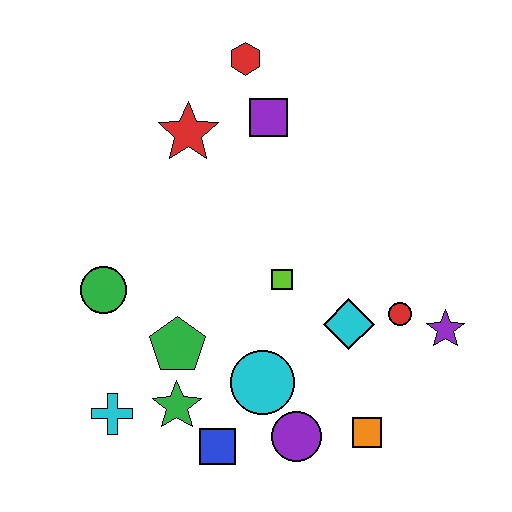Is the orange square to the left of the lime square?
No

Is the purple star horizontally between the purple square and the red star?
No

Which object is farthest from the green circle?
The purple star is farthest from the green circle.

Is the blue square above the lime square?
No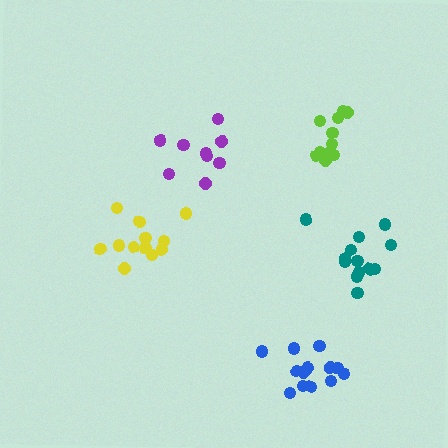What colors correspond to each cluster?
The clusters are colored: purple, yellow, blue, teal, lime.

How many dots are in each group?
Group 1: 9 dots, Group 2: 12 dots, Group 3: 14 dots, Group 4: 13 dots, Group 5: 11 dots (59 total).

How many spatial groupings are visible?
There are 5 spatial groupings.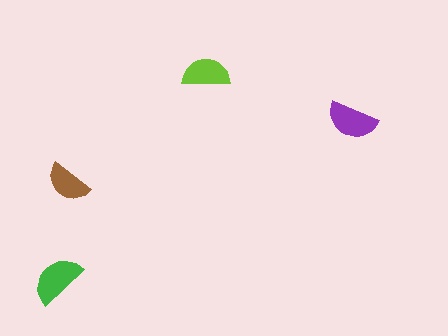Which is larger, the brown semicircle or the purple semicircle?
The purple one.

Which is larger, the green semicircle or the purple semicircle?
The green one.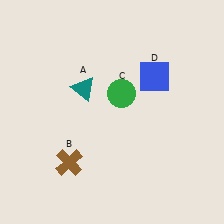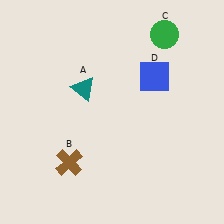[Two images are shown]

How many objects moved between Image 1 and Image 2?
1 object moved between the two images.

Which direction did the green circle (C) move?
The green circle (C) moved up.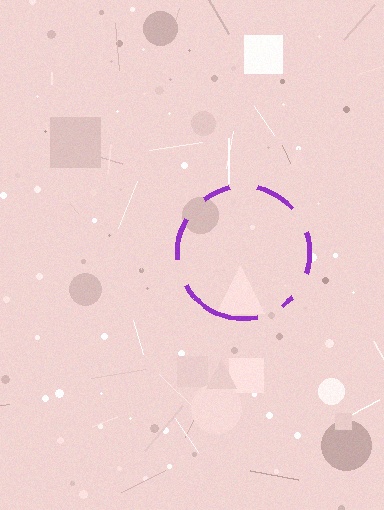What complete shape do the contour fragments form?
The contour fragments form a circle.